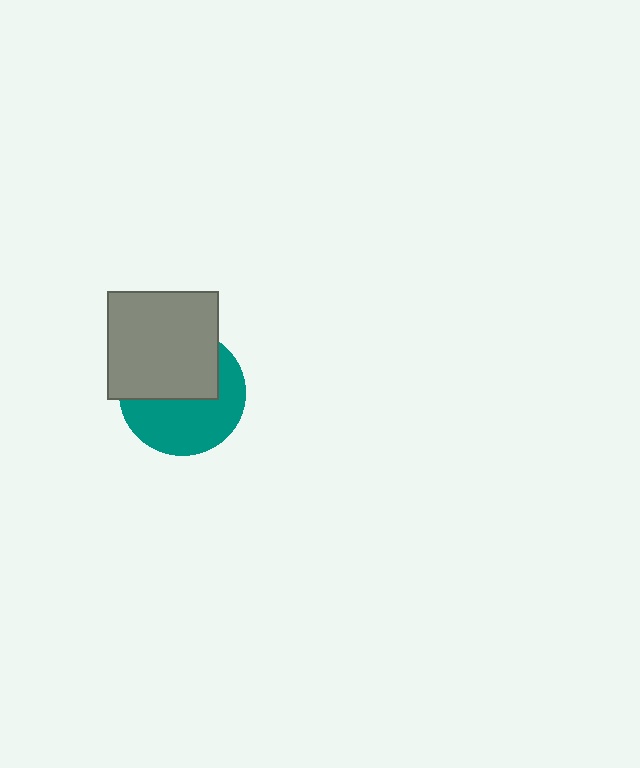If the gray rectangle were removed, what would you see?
You would see the complete teal circle.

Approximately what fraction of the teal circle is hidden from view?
Roughly 48% of the teal circle is hidden behind the gray rectangle.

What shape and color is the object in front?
The object in front is a gray rectangle.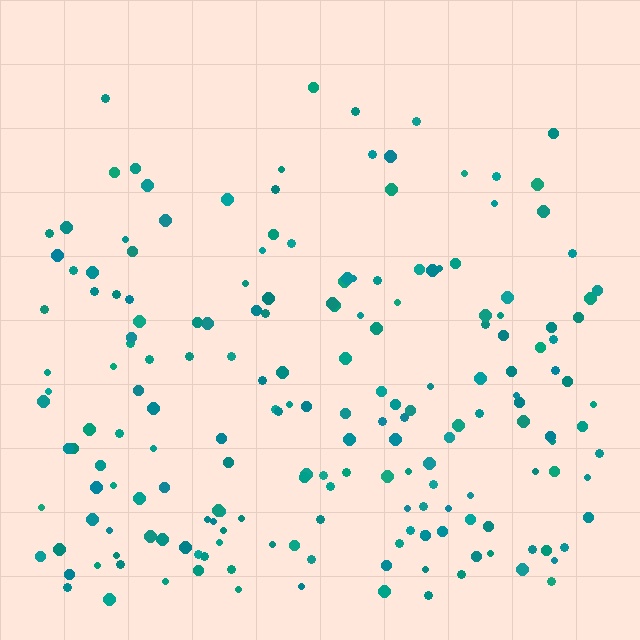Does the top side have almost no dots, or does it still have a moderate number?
Still a moderate number, just noticeably fewer than the bottom.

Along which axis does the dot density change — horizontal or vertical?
Vertical.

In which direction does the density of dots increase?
From top to bottom, with the bottom side densest.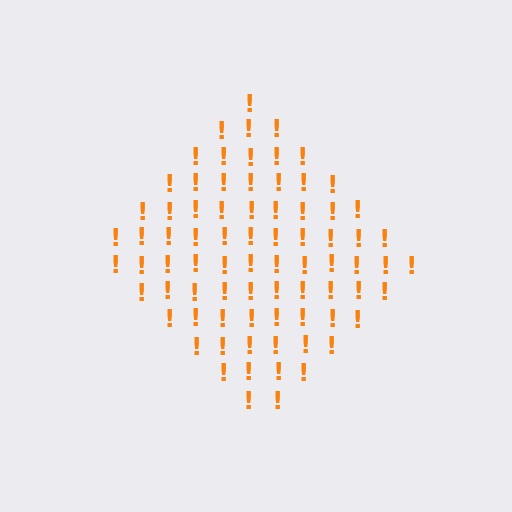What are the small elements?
The small elements are exclamation marks.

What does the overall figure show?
The overall figure shows a diamond.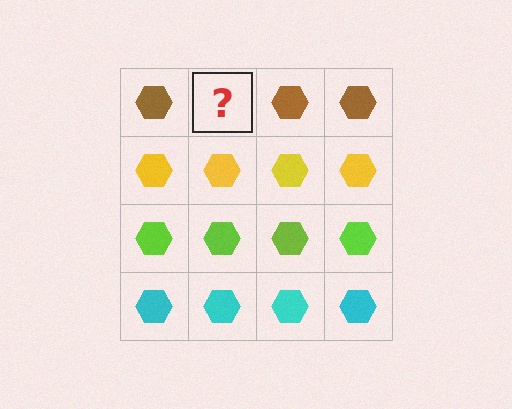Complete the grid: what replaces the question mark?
The question mark should be replaced with a brown hexagon.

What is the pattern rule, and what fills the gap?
The rule is that each row has a consistent color. The gap should be filled with a brown hexagon.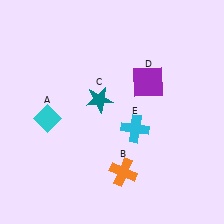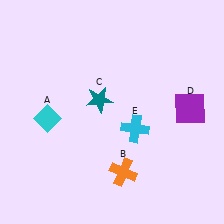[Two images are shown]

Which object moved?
The purple square (D) moved right.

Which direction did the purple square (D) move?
The purple square (D) moved right.